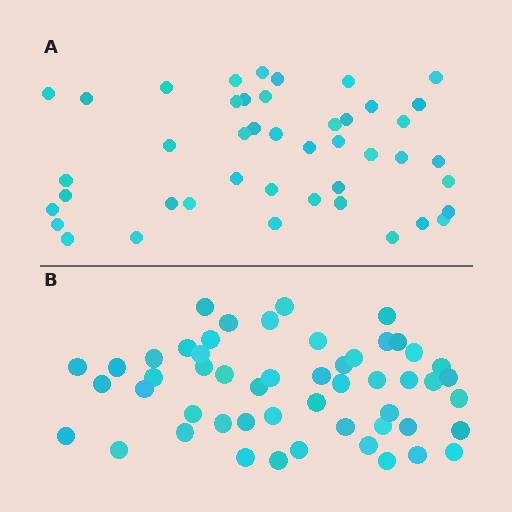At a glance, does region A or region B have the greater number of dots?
Region B (the bottom region) has more dots.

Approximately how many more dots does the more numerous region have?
Region B has roughly 8 or so more dots than region A.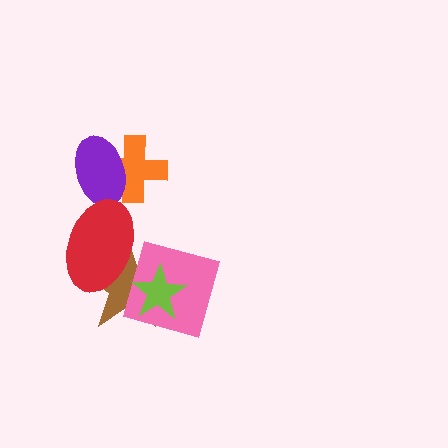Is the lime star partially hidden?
No, no other shape covers it.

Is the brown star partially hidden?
Yes, it is partially covered by another shape.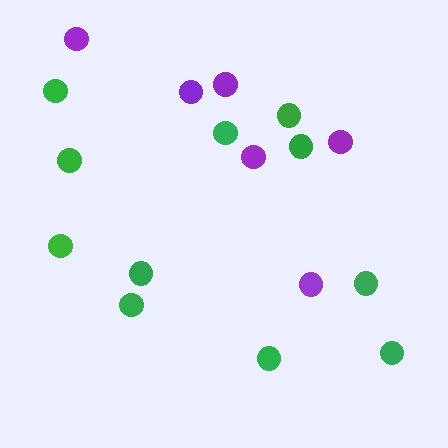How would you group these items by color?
There are 2 groups: one group of purple circles (6) and one group of green circles (11).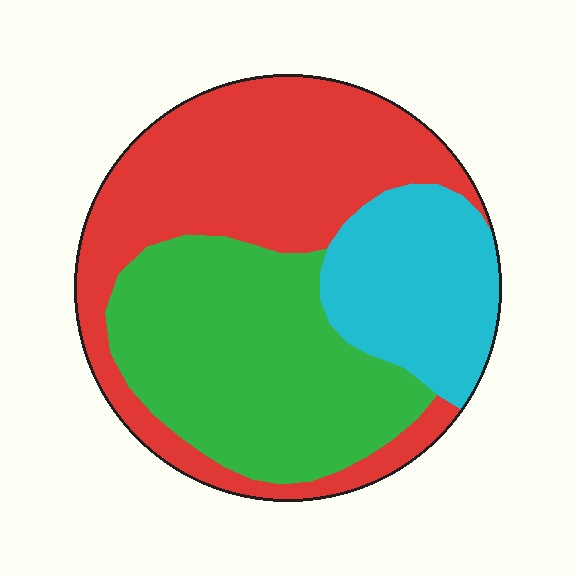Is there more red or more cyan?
Red.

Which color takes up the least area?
Cyan, at roughly 20%.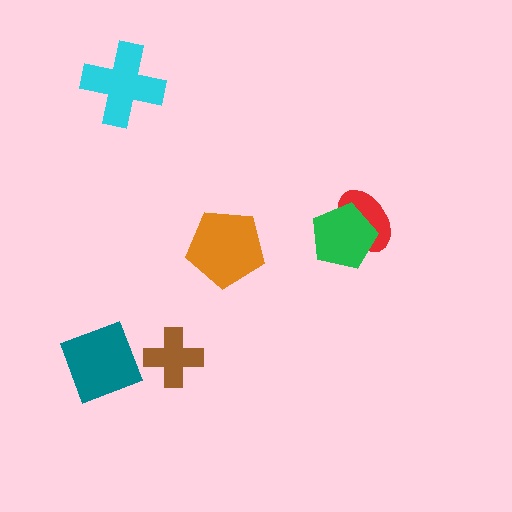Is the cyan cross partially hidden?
No, no other shape covers it.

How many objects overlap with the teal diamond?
0 objects overlap with the teal diamond.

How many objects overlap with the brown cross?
0 objects overlap with the brown cross.